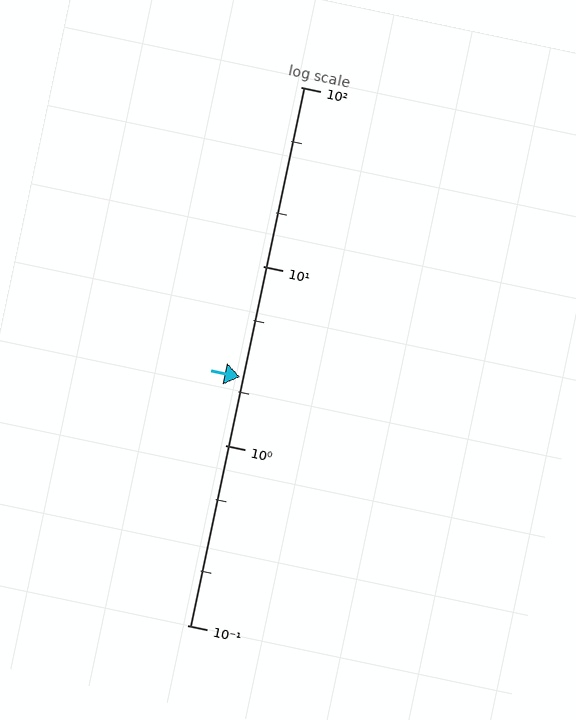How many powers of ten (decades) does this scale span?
The scale spans 3 decades, from 0.1 to 100.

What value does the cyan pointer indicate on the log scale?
The pointer indicates approximately 2.4.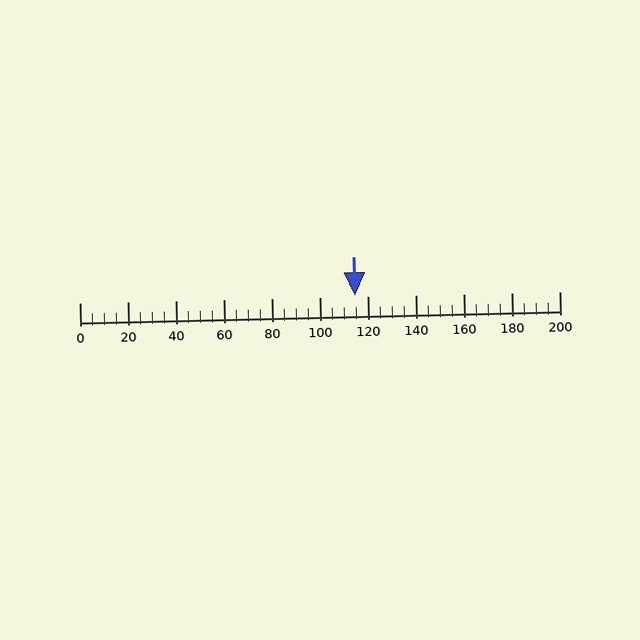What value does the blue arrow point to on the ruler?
The blue arrow points to approximately 115.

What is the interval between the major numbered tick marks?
The major tick marks are spaced 20 units apart.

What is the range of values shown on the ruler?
The ruler shows values from 0 to 200.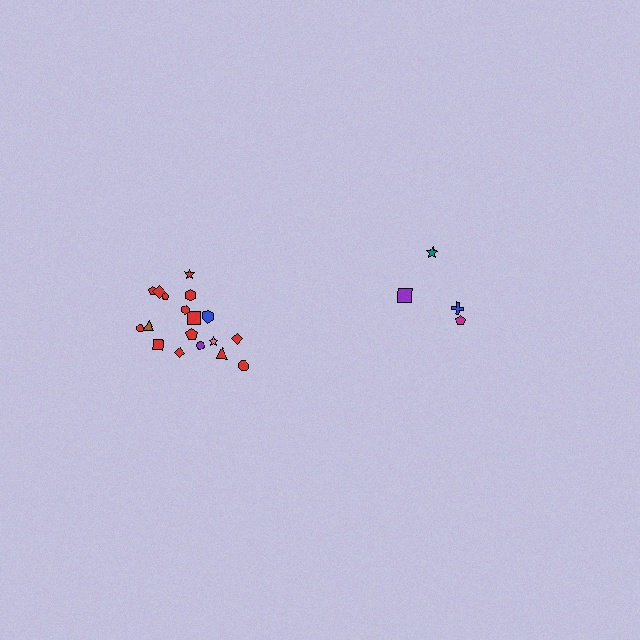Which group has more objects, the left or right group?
The left group.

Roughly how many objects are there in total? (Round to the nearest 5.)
Roughly 20 objects in total.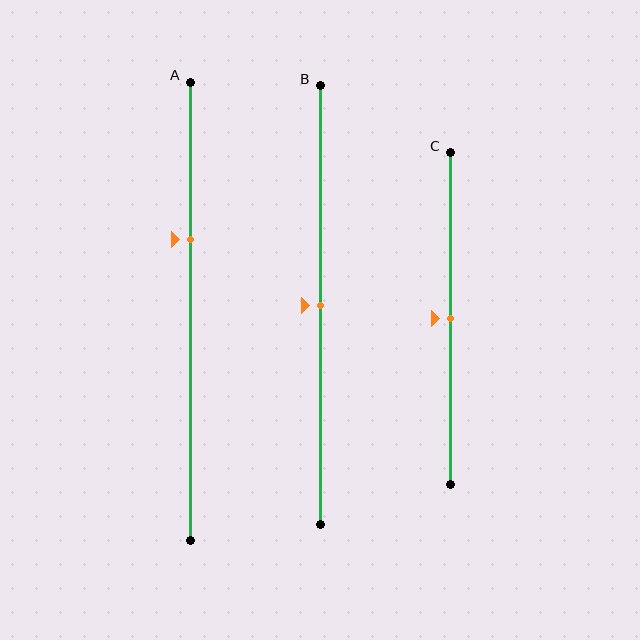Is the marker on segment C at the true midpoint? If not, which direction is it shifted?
Yes, the marker on segment C is at the true midpoint.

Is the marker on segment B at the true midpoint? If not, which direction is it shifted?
Yes, the marker on segment B is at the true midpoint.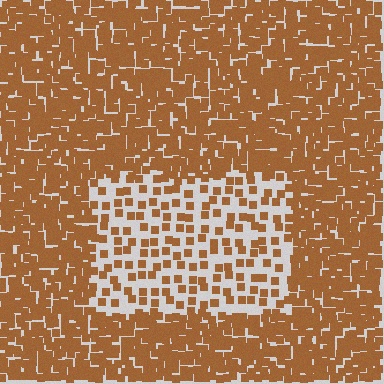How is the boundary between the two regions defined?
The boundary is defined by a change in element density (approximately 2.7x ratio). All elements are the same color, size, and shape.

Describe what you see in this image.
The image contains small brown elements arranged at two different densities. A rectangle-shaped region is visible where the elements are less densely packed than the surrounding area.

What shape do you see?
I see a rectangle.